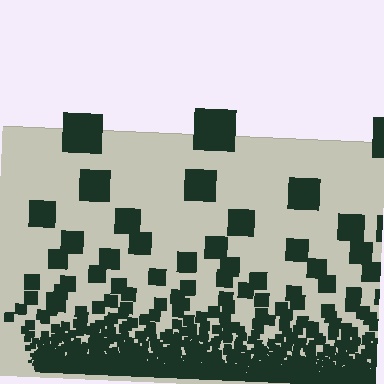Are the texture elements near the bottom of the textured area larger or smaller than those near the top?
Smaller. The gradient is inverted — elements near the bottom are smaller and denser.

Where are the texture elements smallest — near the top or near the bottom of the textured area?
Near the bottom.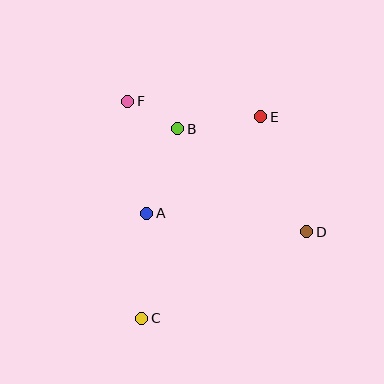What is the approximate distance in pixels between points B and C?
The distance between B and C is approximately 193 pixels.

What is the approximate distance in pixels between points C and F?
The distance between C and F is approximately 217 pixels.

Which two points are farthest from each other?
Points C and E are farthest from each other.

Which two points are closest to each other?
Points B and F are closest to each other.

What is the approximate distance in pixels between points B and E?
The distance between B and E is approximately 84 pixels.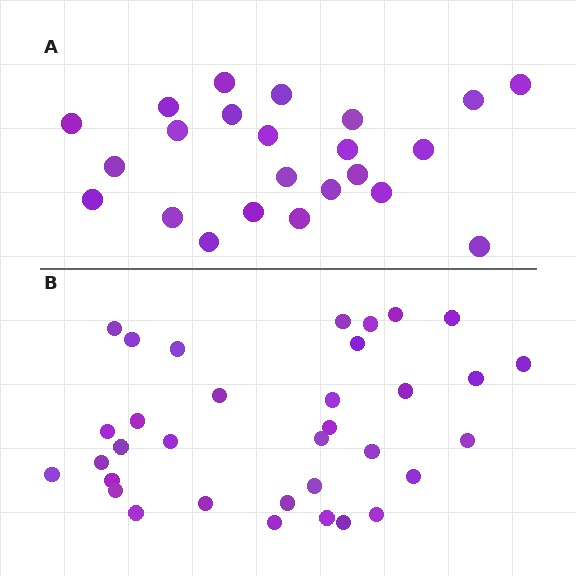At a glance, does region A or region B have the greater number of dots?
Region B (the bottom region) has more dots.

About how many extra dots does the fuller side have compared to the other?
Region B has roughly 12 or so more dots than region A.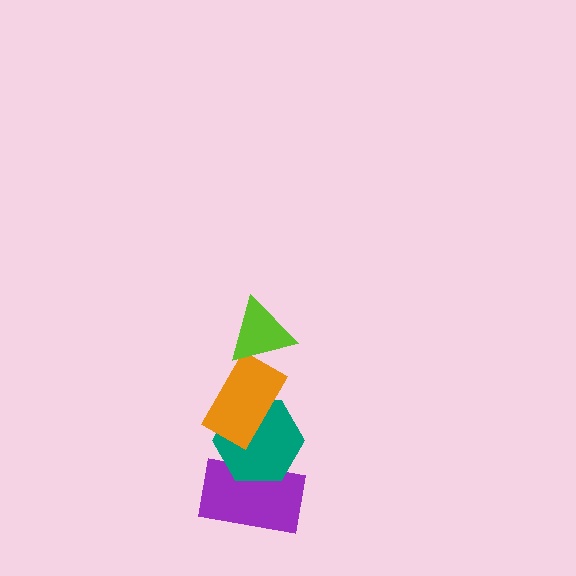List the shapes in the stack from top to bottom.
From top to bottom: the lime triangle, the orange rectangle, the teal hexagon, the purple rectangle.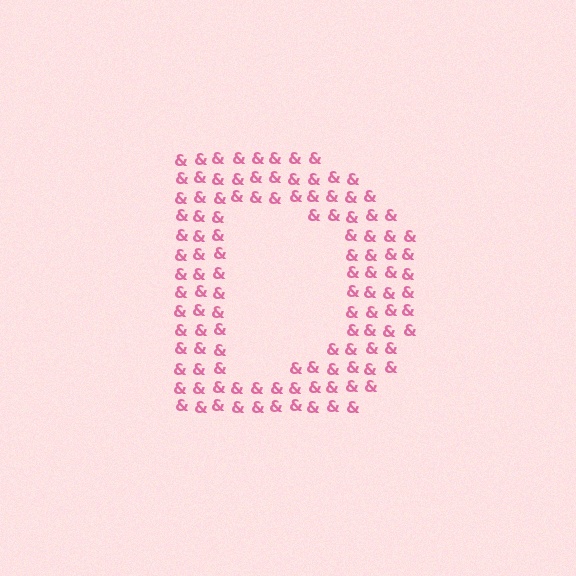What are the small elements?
The small elements are ampersands.